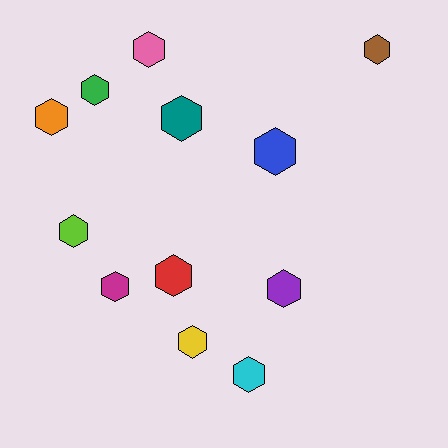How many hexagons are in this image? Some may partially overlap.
There are 12 hexagons.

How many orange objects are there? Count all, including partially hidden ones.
There is 1 orange object.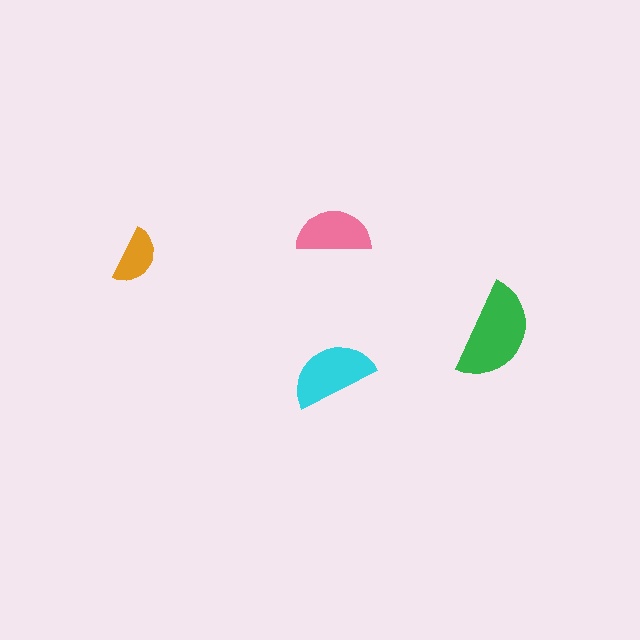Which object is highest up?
The pink semicircle is topmost.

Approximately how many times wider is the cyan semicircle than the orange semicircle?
About 1.5 times wider.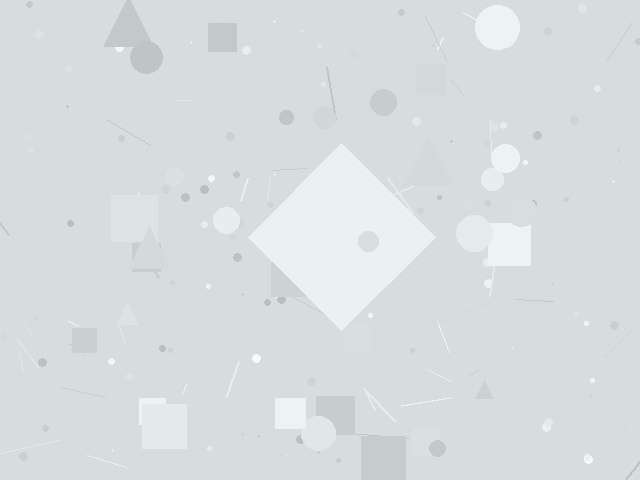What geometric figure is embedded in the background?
A diamond is embedded in the background.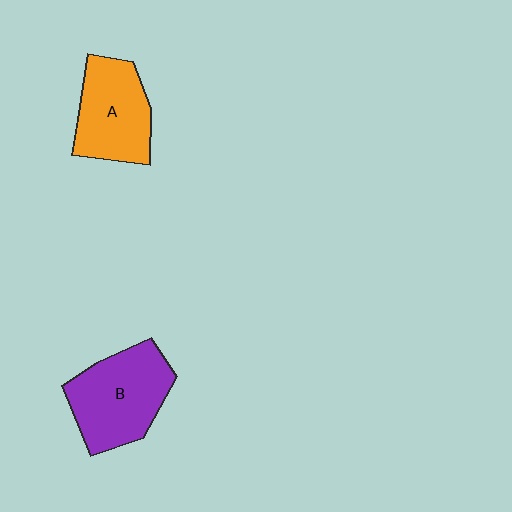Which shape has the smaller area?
Shape A (orange).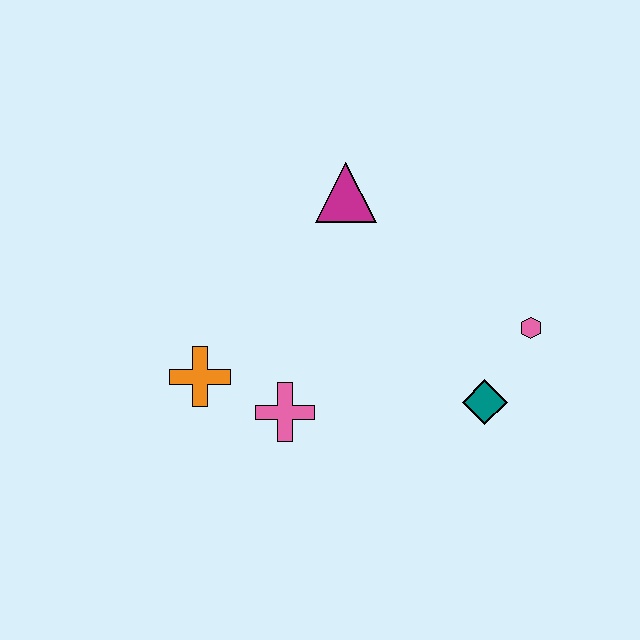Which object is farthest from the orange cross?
The pink hexagon is farthest from the orange cross.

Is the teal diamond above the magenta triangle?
No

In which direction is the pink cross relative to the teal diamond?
The pink cross is to the left of the teal diamond.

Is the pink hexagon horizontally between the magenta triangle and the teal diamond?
No